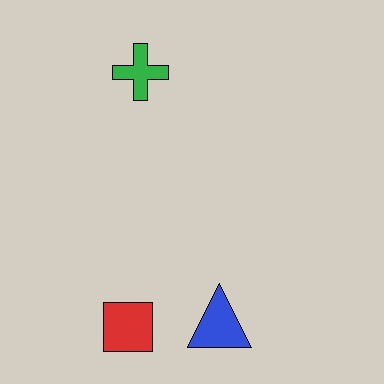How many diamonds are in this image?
There are no diamonds.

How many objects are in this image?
There are 3 objects.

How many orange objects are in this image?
There are no orange objects.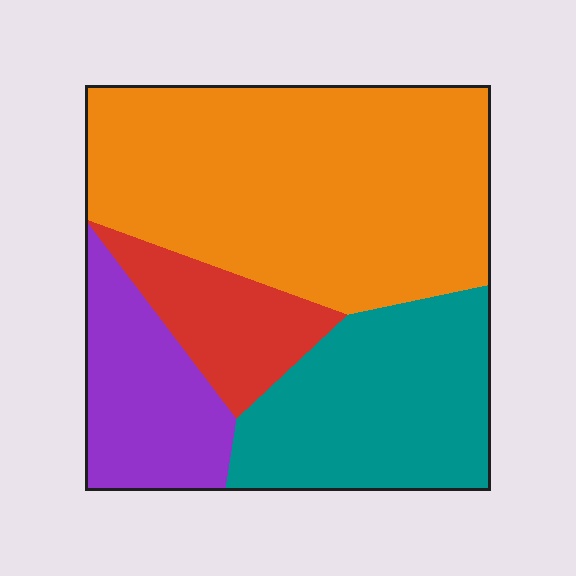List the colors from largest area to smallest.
From largest to smallest: orange, teal, purple, red.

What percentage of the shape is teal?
Teal covers 25% of the shape.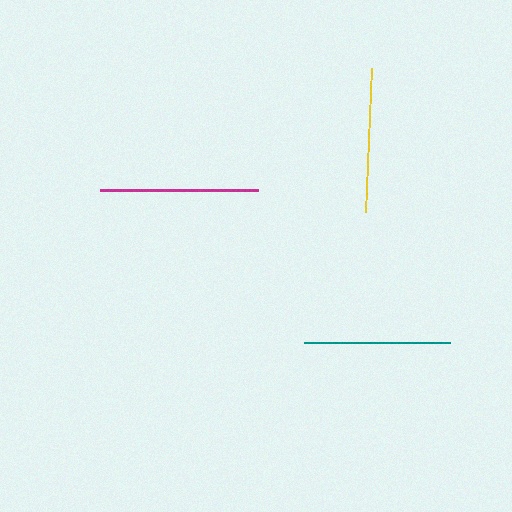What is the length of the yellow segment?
The yellow segment is approximately 144 pixels long.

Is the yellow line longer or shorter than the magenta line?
The magenta line is longer than the yellow line.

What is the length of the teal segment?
The teal segment is approximately 147 pixels long.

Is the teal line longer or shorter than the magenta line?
The magenta line is longer than the teal line.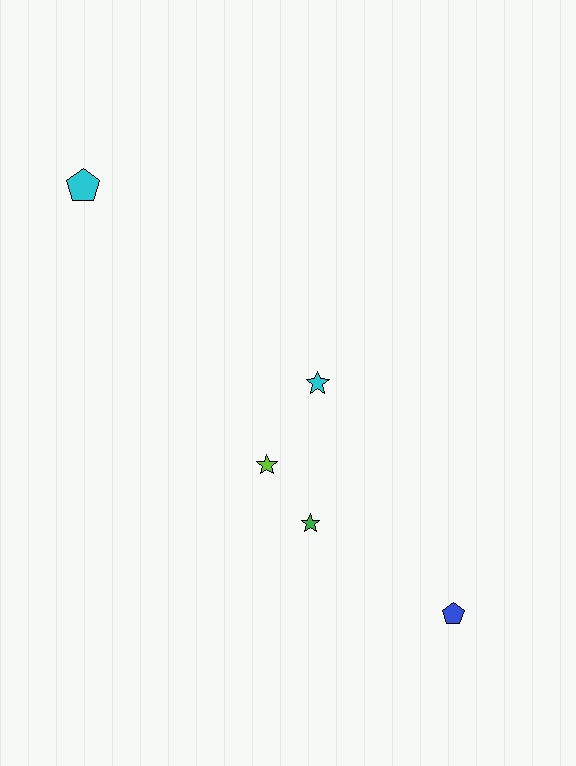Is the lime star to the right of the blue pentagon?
No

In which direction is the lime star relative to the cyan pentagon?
The lime star is below the cyan pentagon.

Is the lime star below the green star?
No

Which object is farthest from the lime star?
The cyan pentagon is farthest from the lime star.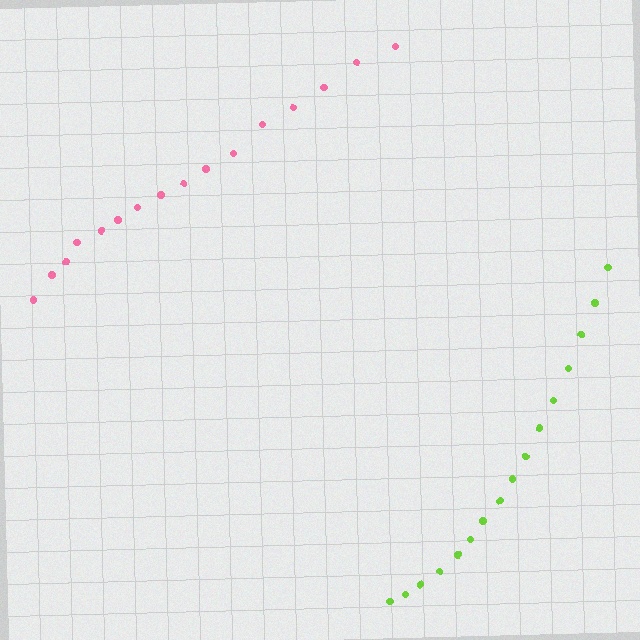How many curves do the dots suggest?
There are 2 distinct paths.